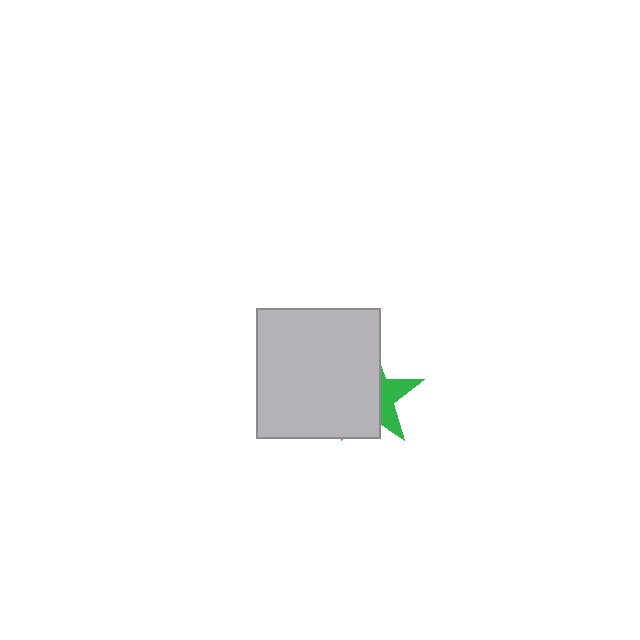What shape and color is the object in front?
The object in front is a light gray rectangle.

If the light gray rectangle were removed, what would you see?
You would see the complete green star.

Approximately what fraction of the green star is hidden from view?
Roughly 66% of the green star is hidden behind the light gray rectangle.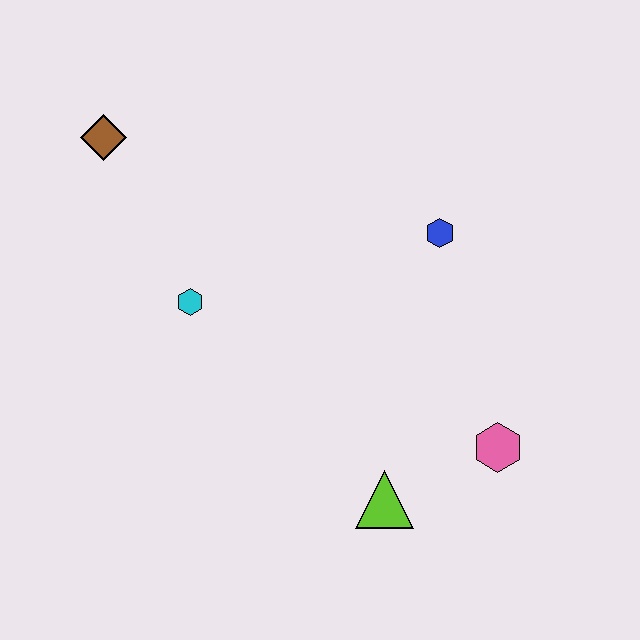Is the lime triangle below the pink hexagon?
Yes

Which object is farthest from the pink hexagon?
The brown diamond is farthest from the pink hexagon.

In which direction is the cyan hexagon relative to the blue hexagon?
The cyan hexagon is to the left of the blue hexagon.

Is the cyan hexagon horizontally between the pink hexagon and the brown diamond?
Yes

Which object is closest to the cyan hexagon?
The brown diamond is closest to the cyan hexagon.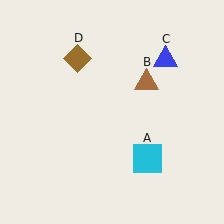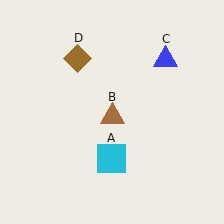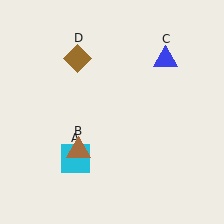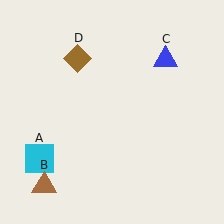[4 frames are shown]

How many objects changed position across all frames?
2 objects changed position: cyan square (object A), brown triangle (object B).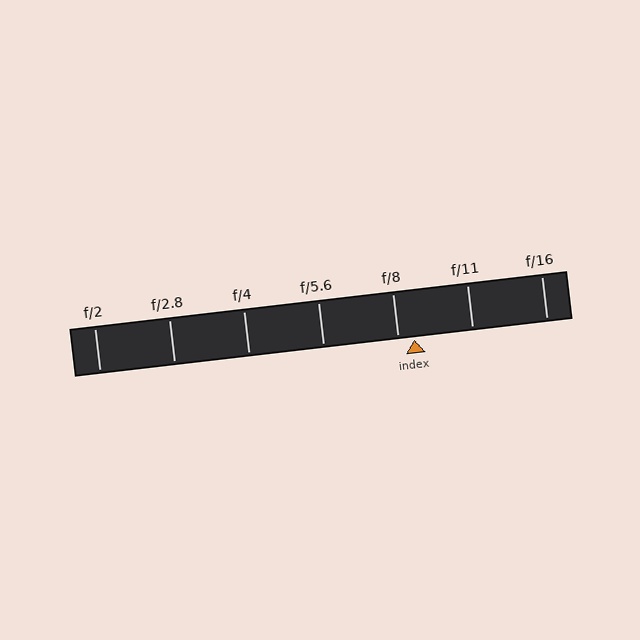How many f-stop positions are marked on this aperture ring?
There are 7 f-stop positions marked.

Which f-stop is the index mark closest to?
The index mark is closest to f/8.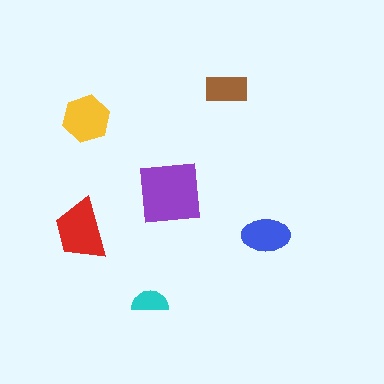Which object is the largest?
The purple square.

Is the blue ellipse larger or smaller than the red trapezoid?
Smaller.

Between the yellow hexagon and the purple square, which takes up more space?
The purple square.